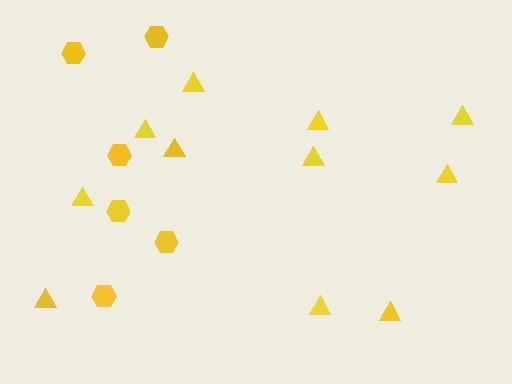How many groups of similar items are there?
There are 2 groups: one group of hexagons (6) and one group of triangles (11).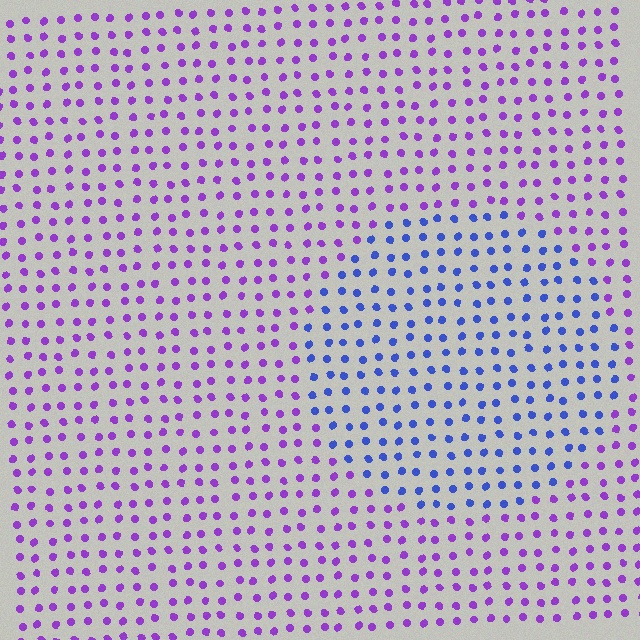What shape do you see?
I see a circle.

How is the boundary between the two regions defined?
The boundary is defined purely by a slight shift in hue (about 48 degrees). Spacing, size, and orientation are identical on both sides.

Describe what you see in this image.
The image is filled with small purple elements in a uniform arrangement. A circle-shaped region is visible where the elements are tinted to a slightly different hue, forming a subtle color boundary.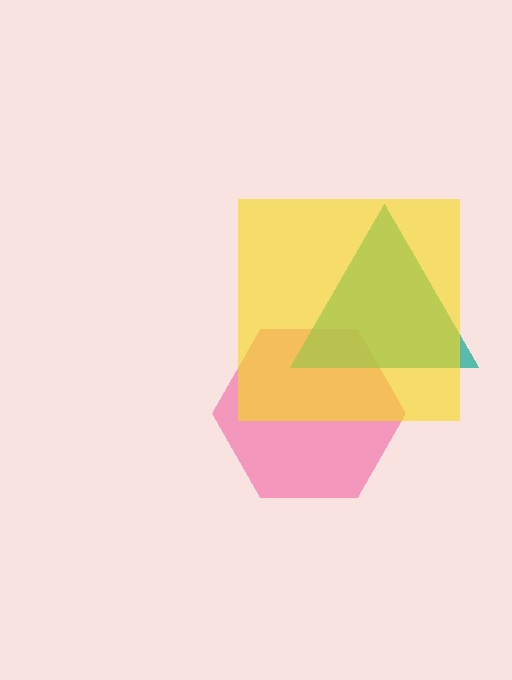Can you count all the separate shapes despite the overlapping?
Yes, there are 3 separate shapes.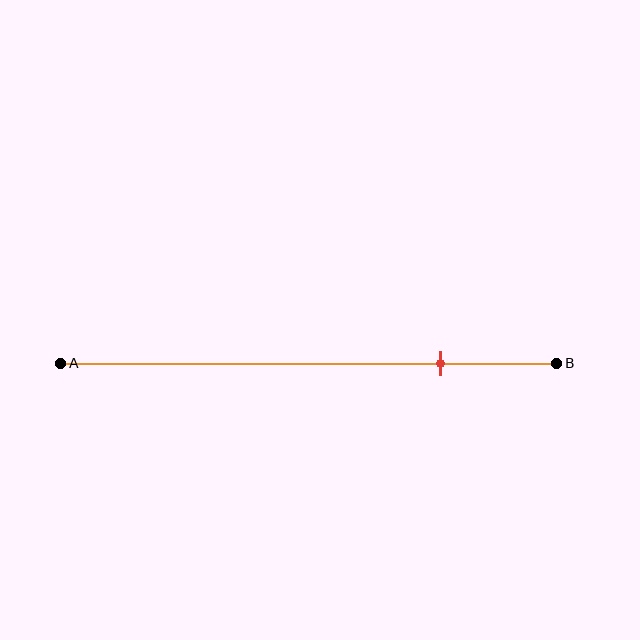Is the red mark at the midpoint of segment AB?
No, the mark is at about 75% from A, not at the 50% midpoint.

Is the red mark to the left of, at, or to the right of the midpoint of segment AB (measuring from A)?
The red mark is to the right of the midpoint of segment AB.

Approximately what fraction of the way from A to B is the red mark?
The red mark is approximately 75% of the way from A to B.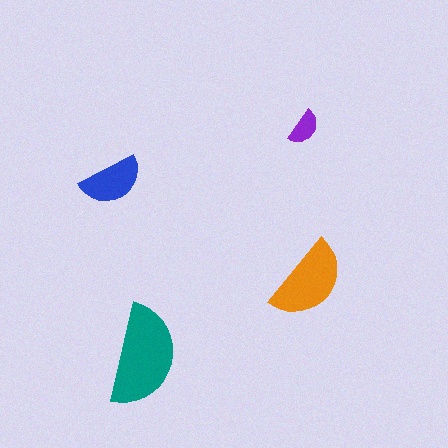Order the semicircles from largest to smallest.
the teal one, the orange one, the blue one, the purple one.